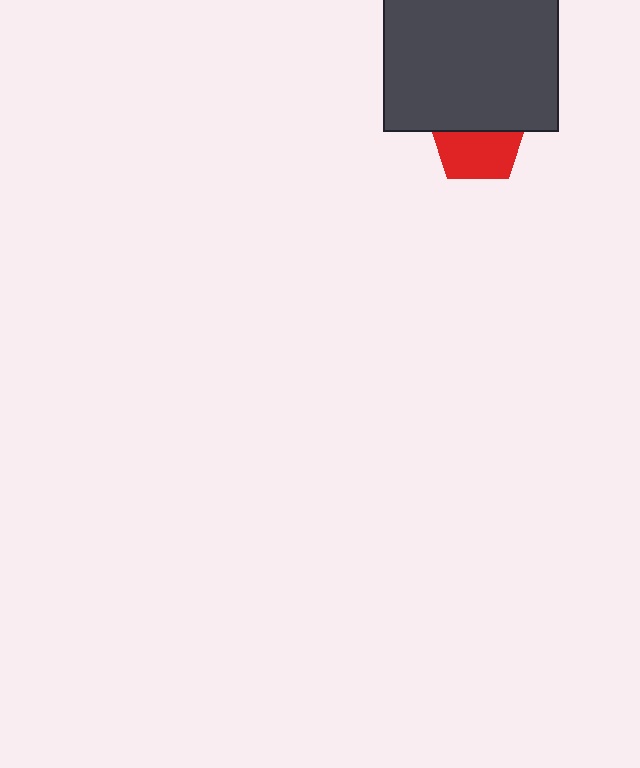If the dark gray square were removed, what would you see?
You would see the complete red pentagon.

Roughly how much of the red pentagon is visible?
About half of it is visible (roughly 56%).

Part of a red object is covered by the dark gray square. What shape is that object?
It is a pentagon.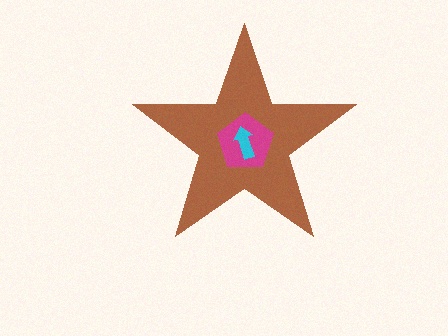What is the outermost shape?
The brown star.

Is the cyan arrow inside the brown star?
Yes.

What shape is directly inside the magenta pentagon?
The cyan arrow.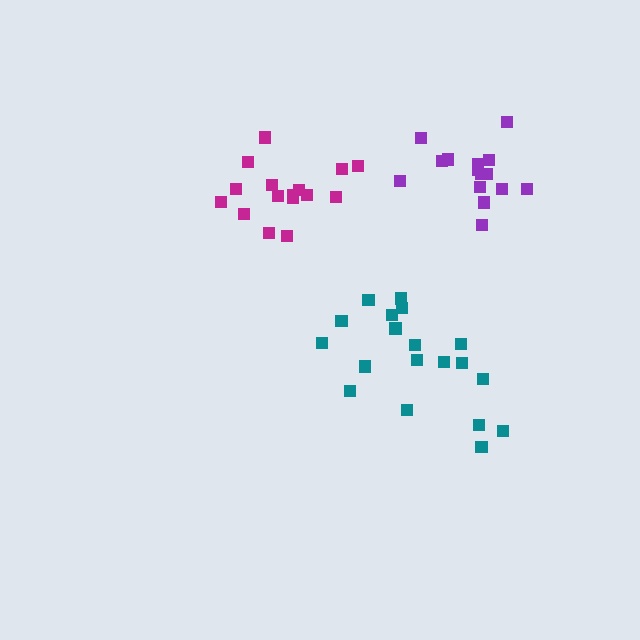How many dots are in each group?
Group 1: 19 dots, Group 2: 15 dots, Group 3: 16 dots (50 total).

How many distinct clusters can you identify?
There are 3 distinct clusters.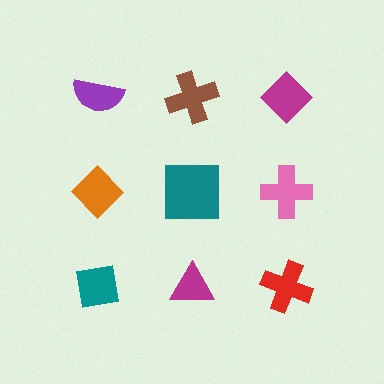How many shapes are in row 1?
3 shapes.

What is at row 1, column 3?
A magenta diamond.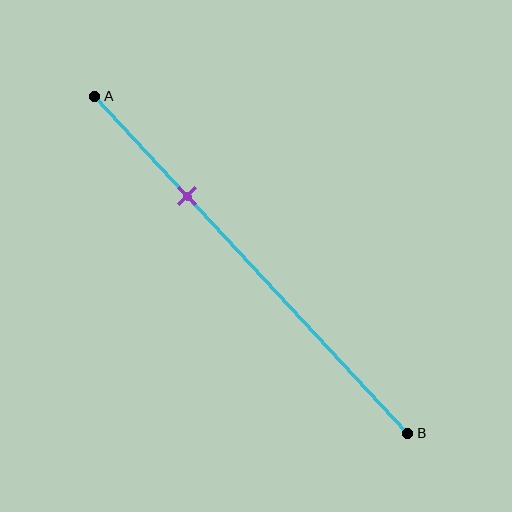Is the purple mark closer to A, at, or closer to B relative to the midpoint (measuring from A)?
The purple mark is closer to point A than the midpoint of segment AB.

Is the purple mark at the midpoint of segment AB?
No, the mark is at about 30% from A, not at the 50% midpoint.